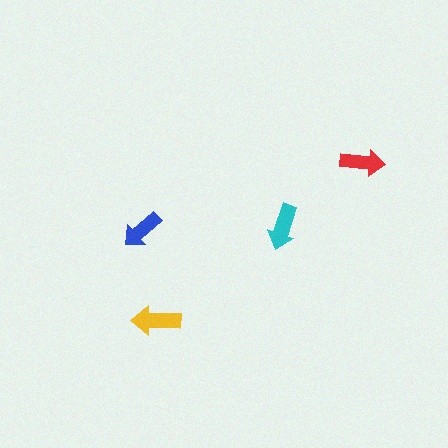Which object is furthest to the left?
The blue arrow is leftmost.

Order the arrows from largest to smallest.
the yellow one, the cyan one, the red one, the blue one.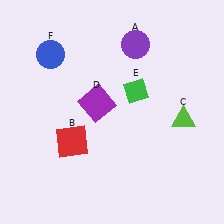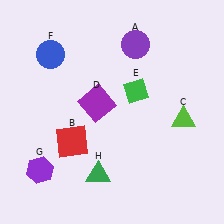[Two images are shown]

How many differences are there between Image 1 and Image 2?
There are 2 differences between the two images.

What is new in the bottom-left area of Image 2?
A purple hexagon (G) was added in the bottom-left area of Image 2.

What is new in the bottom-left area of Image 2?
A green triangle (H) was added in the bottom-left area of Image 2.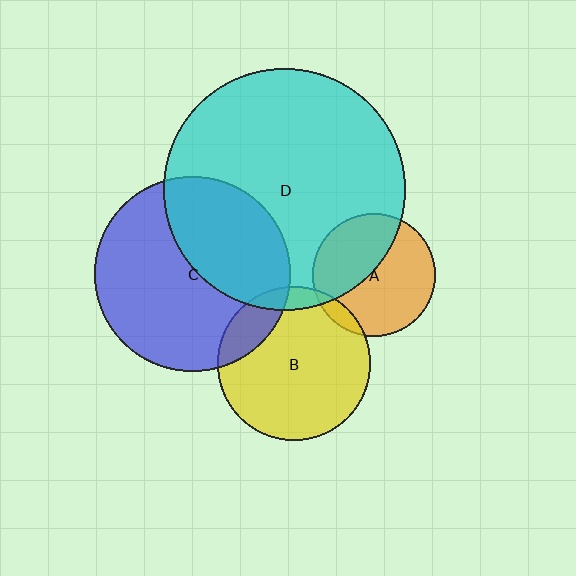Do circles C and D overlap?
Yes.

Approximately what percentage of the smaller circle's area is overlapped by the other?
Approximately 40%.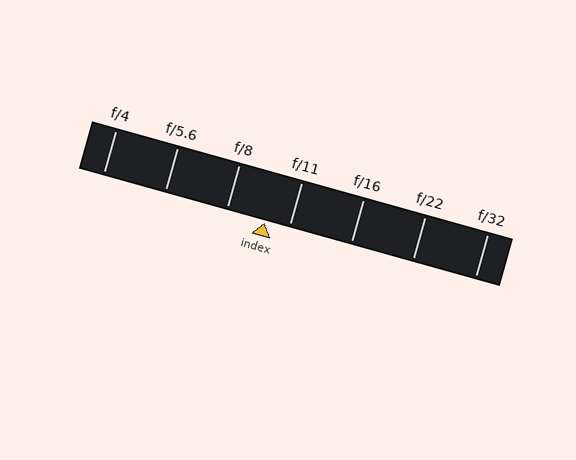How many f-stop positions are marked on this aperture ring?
There are 7 f-stop positions marked.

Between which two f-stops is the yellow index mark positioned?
The index mark is between f/8 and f/11.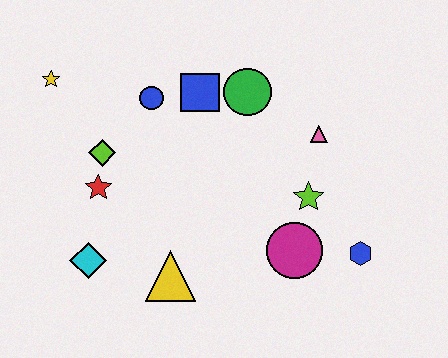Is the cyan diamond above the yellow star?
No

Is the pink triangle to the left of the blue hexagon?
Yes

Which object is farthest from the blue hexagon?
The yellow star is farthest from the blue hexagon.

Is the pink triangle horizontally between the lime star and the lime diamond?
No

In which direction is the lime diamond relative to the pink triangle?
The lime diamond is to the left of the pink triangle.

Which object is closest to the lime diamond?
The red star is closest to the lime diamond.